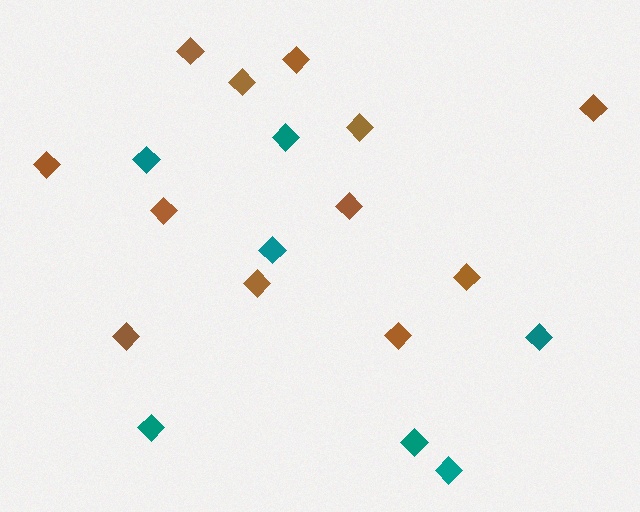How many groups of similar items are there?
There are 2 groups: one group of teal diamonds (7) and one group of brown diamonds (12).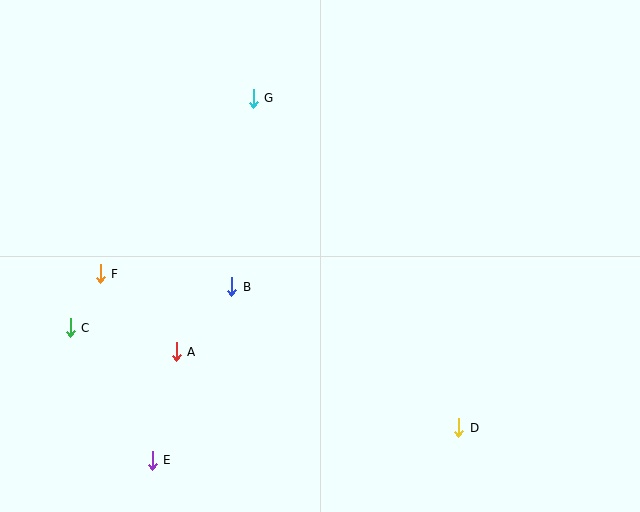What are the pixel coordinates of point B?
Point B is at (232, 287).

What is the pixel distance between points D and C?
The distance between D and C is 401 pixels.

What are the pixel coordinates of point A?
Point A is at (176, 352).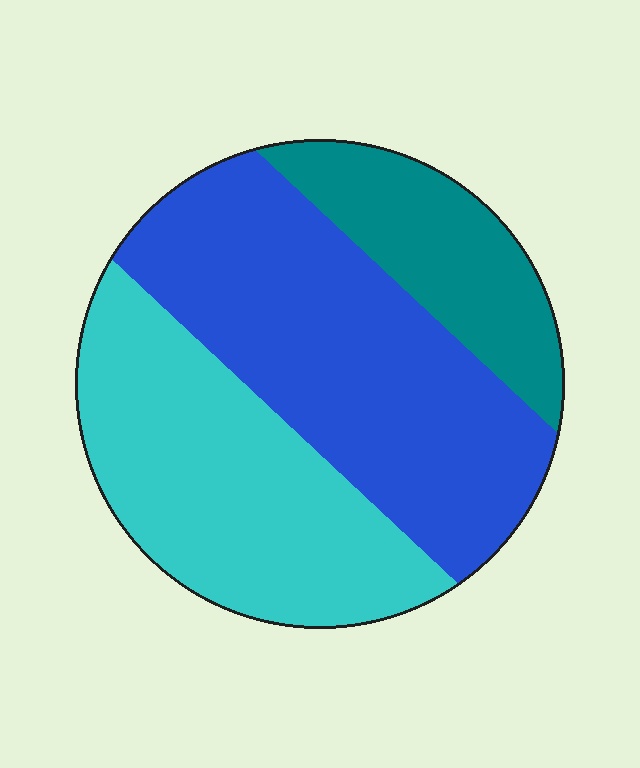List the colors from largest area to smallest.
From largest to smallest: blue, cyan, teal.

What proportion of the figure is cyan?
Cyan takes up between a third and a half of the figure.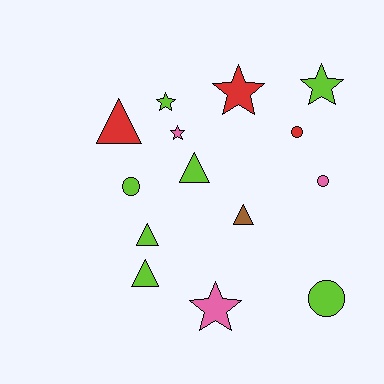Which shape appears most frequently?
Triangle, with 5 objects.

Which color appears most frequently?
Lime, with 7 objects.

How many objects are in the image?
There are 14 objects.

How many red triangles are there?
There is 1 red triangle.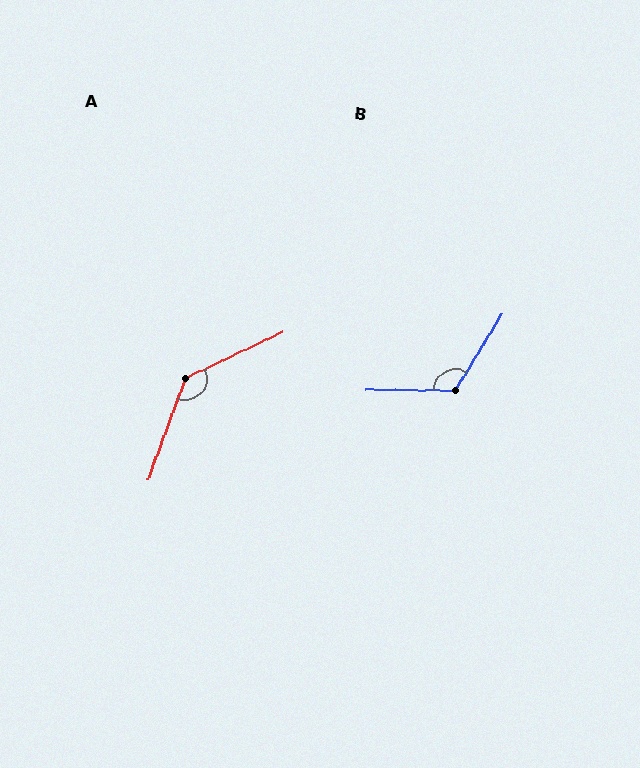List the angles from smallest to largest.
B (121°), A (135°).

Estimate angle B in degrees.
Approximately 121 degrees.